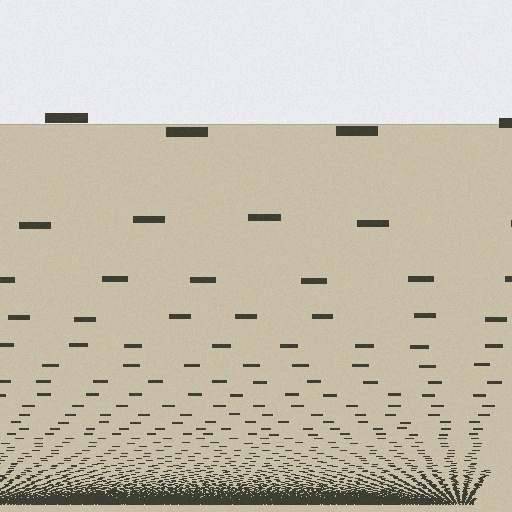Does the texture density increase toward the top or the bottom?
Density increases toward the bottom.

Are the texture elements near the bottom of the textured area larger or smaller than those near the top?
Smaller. The gradient is inverted — elements near the bottom are smaller and denser.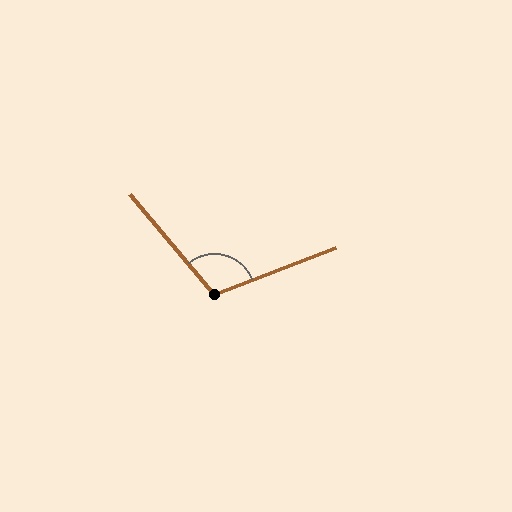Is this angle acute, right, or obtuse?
It is obtuse.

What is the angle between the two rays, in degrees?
Approximately 109 degrees.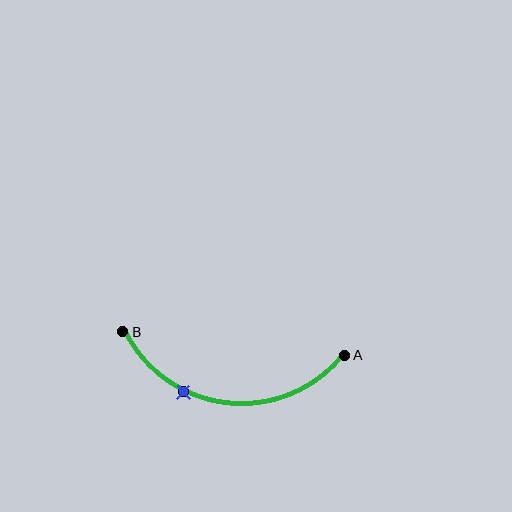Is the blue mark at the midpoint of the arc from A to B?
No. The blue mark lies on the arc but is closer to endpoint B. The arc midpoint would be at the point on the curve equidistant along the arc from both A and B.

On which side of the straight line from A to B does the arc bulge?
The arc bulges below the straight line connecting A and B.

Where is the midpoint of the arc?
The arc midpoint is the point on the curve farthest from the straight line joining A and B. It sits below that line.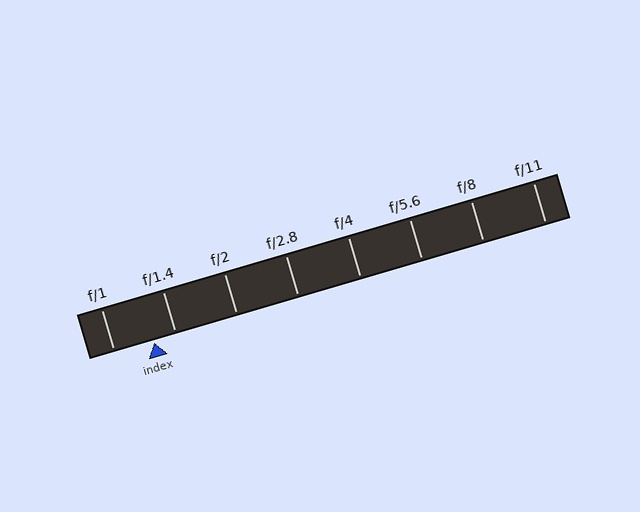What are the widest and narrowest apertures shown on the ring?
The widest aperture shown is f/1 and the narrowest is f/11.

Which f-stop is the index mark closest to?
The index mark is closest to f/1.4.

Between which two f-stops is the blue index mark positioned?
The index mark is between f/1 and f/1.4.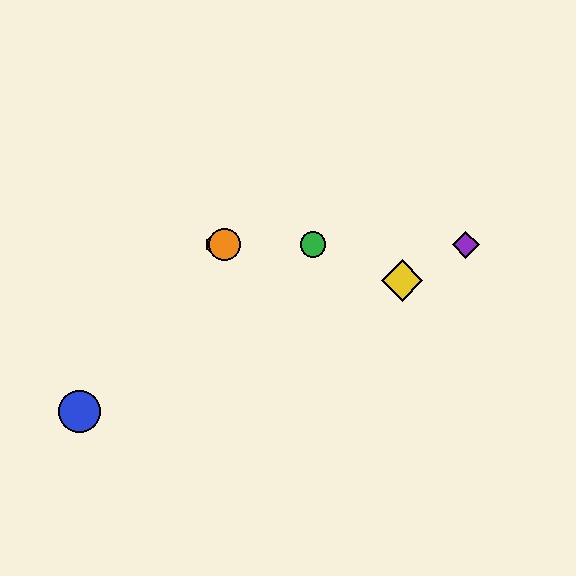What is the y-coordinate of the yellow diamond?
The yellow diamond is at y≈281.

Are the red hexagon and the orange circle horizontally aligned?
Yes, both are at y≈245.